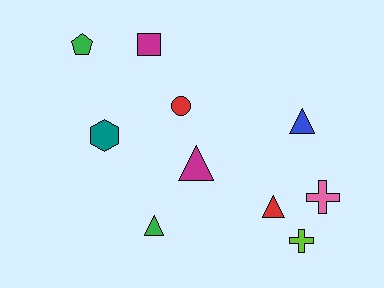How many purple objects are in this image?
There are no purple objects.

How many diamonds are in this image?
There are no diamonds.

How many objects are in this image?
There are 10 objects.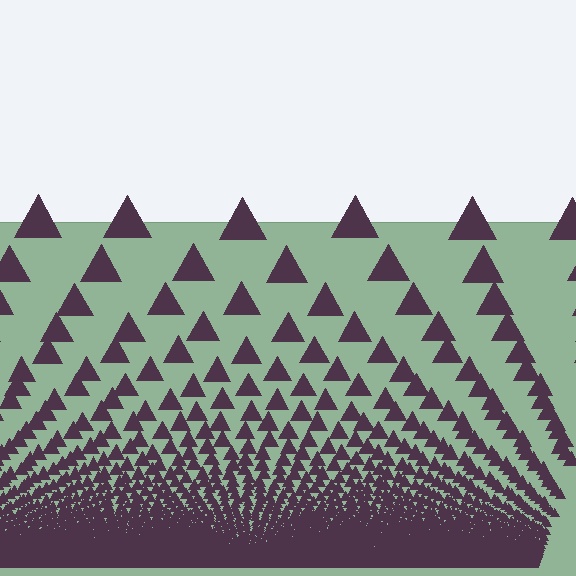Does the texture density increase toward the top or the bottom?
Density increases toward the bottom.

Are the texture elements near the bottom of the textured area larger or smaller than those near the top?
Smaller. The gradient is inverted — elements near the bottom are smaller and denser.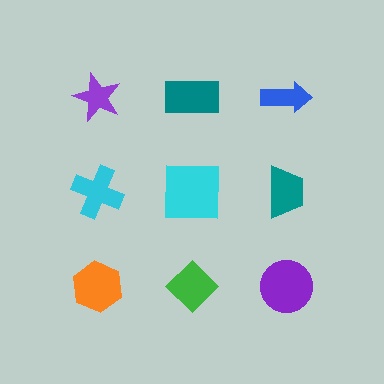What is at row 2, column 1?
A cyan cross.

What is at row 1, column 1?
A purple star.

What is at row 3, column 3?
A purple circle.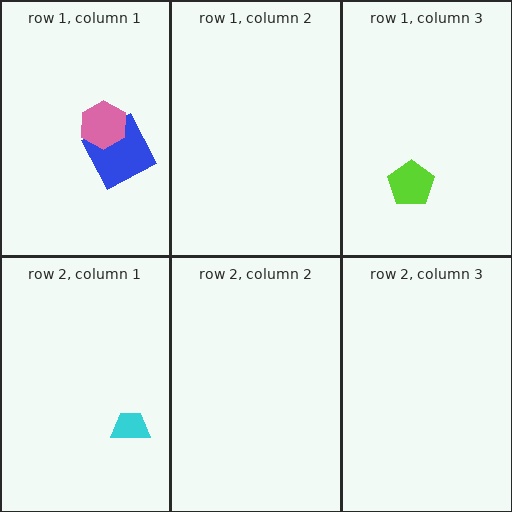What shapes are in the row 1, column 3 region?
The lime pentagon.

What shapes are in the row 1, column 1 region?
The blue square, the pink hexagon.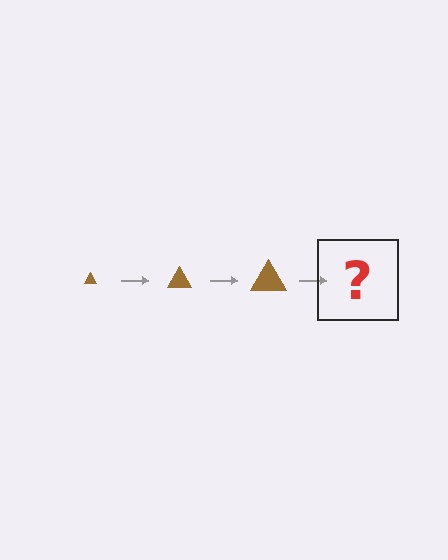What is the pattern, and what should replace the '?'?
The pattern is that the triangle gets progressively larger each step. The '?' should be a brown triangle, larger than the previous one.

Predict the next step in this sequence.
The next step is a brown triangle, larger than the previous one.